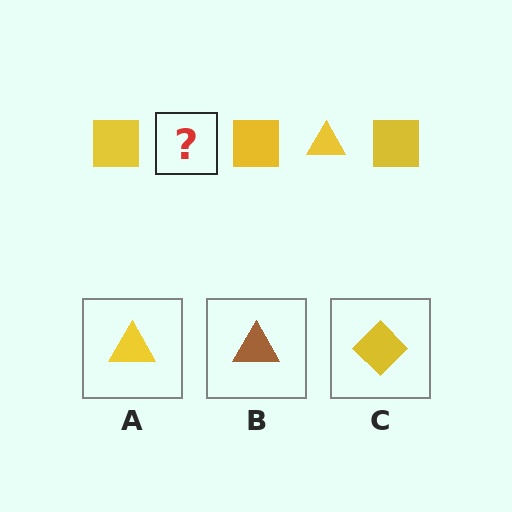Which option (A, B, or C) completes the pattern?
A.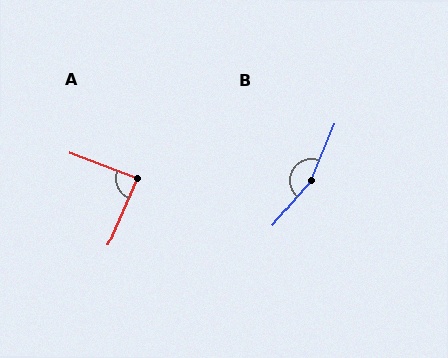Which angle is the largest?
B, at approximately 162 degrees.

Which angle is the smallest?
A, at approximately 88 degrees.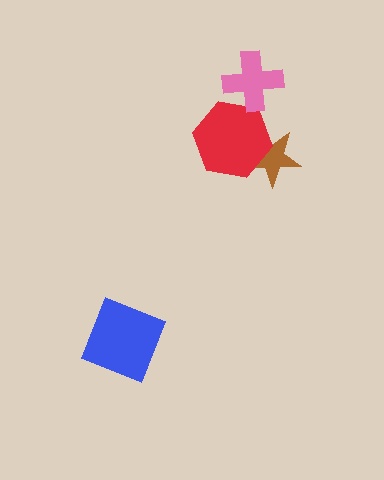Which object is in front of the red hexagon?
The pink cross is in front of the red hexagon.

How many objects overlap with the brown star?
1 object overlaps with the brown star.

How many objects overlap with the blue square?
0 objects overlap with the blue square.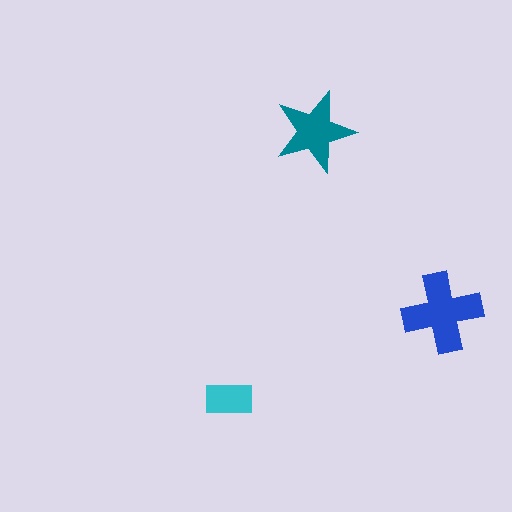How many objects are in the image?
There are 3 objects in the image.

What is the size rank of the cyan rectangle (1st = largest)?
3rd.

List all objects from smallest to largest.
The cyan rectangle, the teal star, the blue cross.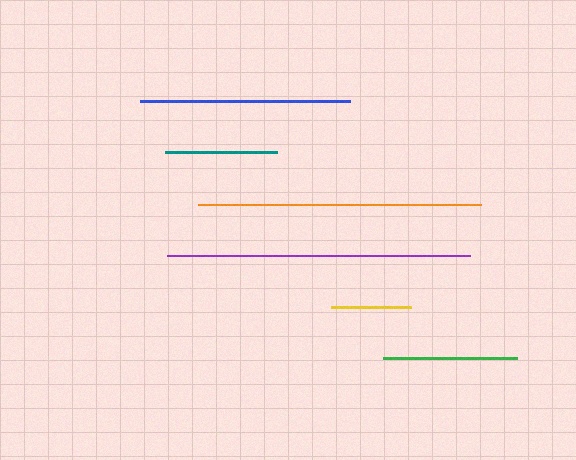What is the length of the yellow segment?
The yellow segment is approximately 80 pixels long.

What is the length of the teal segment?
The teal segment is approximately 112 pixels long.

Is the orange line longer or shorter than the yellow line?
The orange line is longer than the yellow line.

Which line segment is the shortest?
The yellow line is the shortest at approximately 80 pixels.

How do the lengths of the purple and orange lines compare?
The purple and orange lines are approximately the same length.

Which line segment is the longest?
The purple line is the longest at approximately 303 pixels.